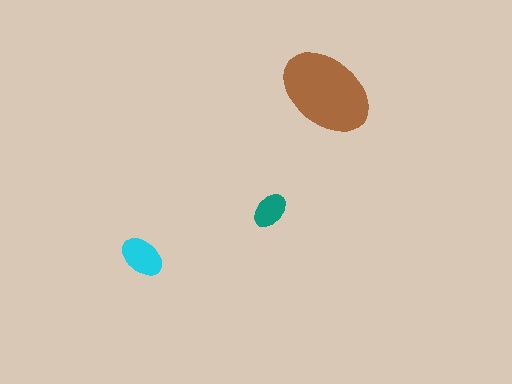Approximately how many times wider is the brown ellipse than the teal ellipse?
About 2.5 times wider.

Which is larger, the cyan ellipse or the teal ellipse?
The cyan one.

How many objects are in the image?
There are 3 objects in the image.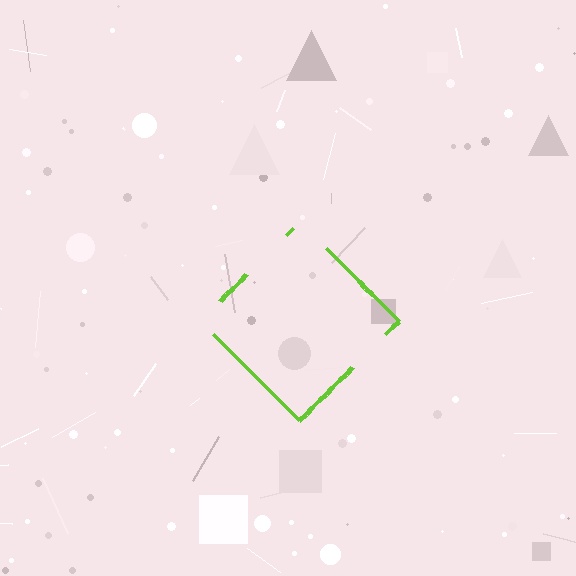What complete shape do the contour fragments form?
The contour fragments form a diamond.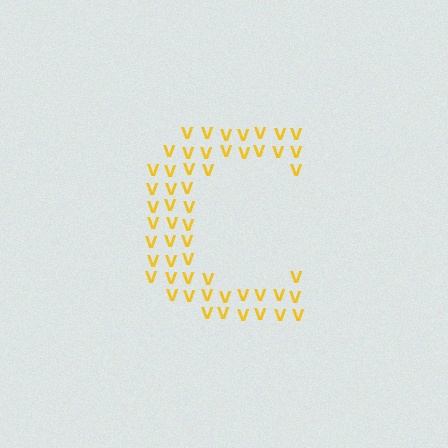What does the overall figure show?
The overall figure shows the letter C.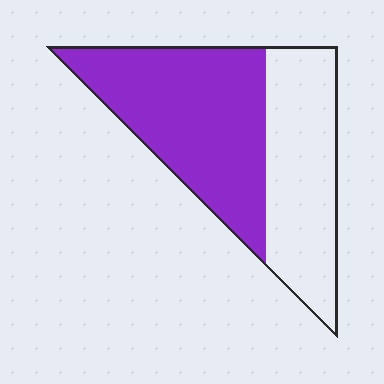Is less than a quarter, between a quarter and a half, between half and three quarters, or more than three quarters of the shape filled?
Between half and three quarters.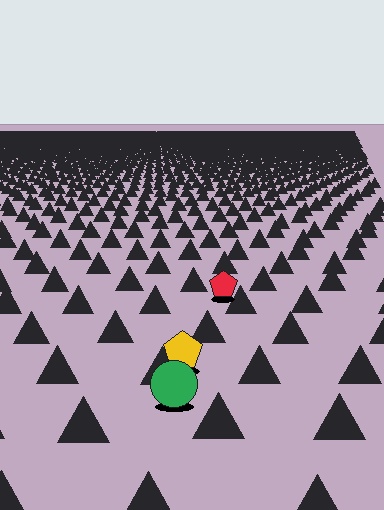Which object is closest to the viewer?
The green circle is closest. The texture marks near it are larger and more spread out.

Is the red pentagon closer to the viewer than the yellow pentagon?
No. The yellow pentagon is closer — you can tell from the texture gradient: the ground texture is coarser near it.